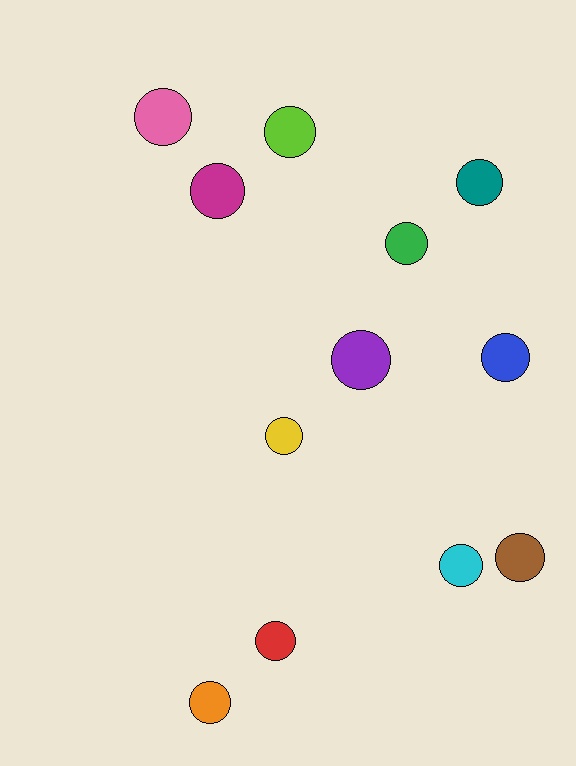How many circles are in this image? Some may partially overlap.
There are 12 circles.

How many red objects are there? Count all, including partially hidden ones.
There is 1 red object.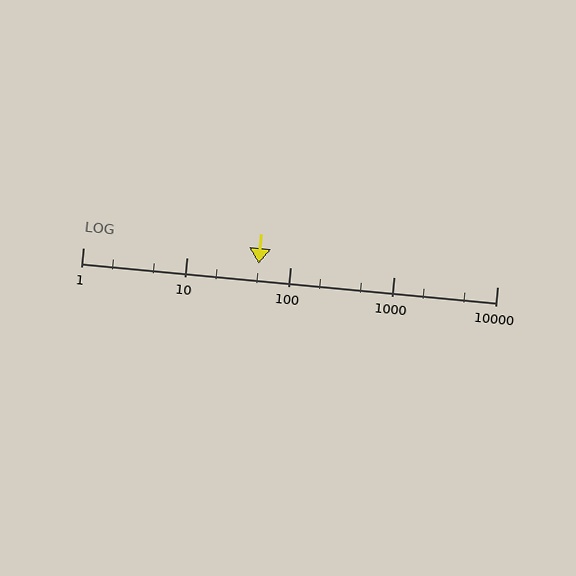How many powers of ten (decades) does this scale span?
The scale spans 4 decades, from 1 to 10000.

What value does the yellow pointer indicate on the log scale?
The pointer indicates approximately 50.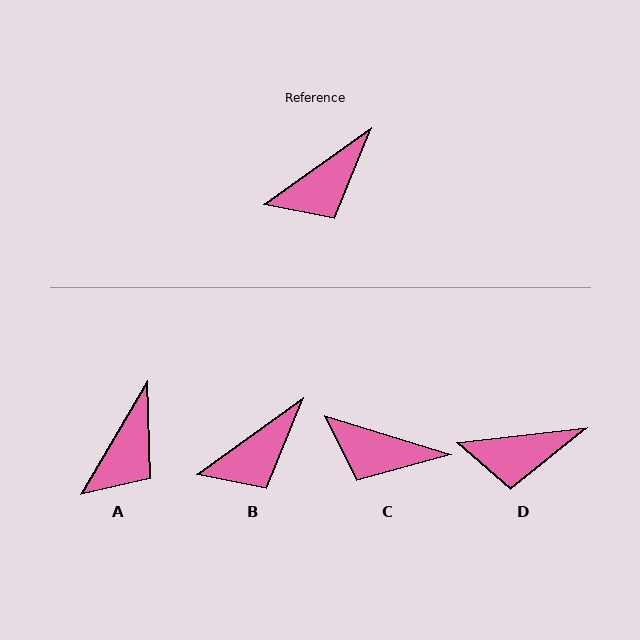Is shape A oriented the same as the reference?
No, it is off by about 24 degrees.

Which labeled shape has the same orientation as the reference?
B.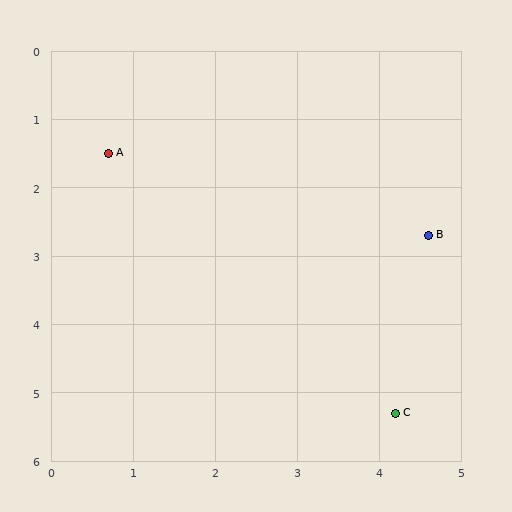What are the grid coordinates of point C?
Point C is at approximately (4.2, 5.3).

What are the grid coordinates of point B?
Point B is at approximately (4.6, 2.7).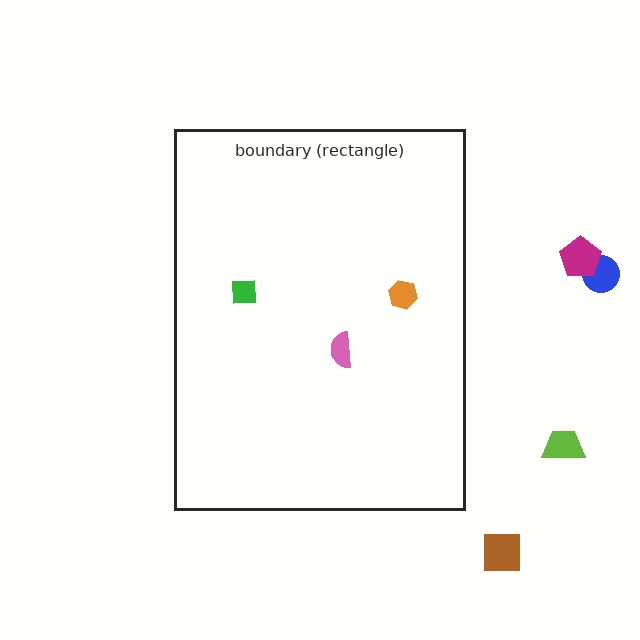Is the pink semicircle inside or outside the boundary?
Inside.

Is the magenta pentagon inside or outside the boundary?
Outside.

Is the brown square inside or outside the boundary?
Outside.